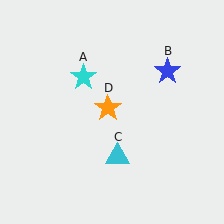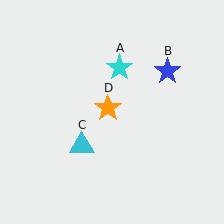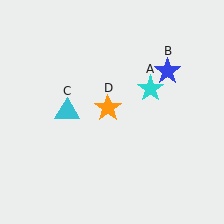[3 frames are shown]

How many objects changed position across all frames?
2 objects changed position: cyan star (object A), cyan triangle (object C).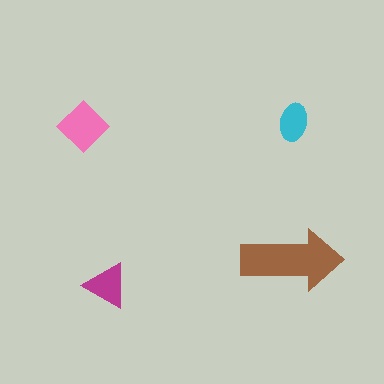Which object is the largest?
The brown arrow.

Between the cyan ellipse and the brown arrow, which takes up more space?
The brown arrow.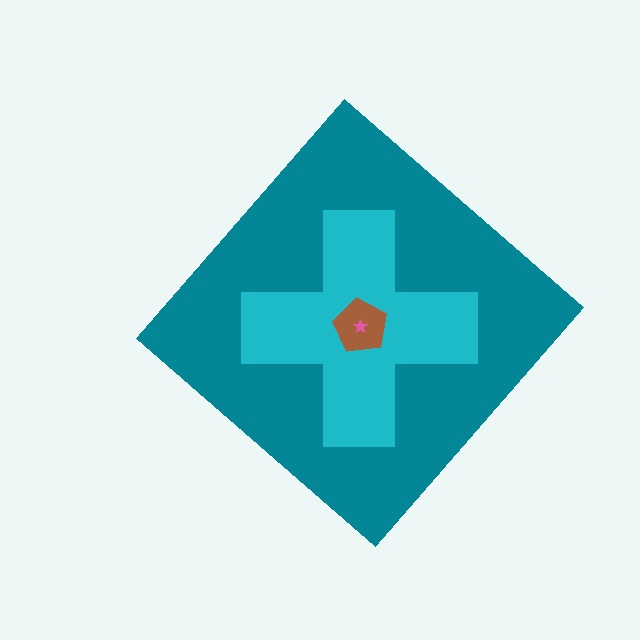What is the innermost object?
The pink star.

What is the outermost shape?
The teal diamond.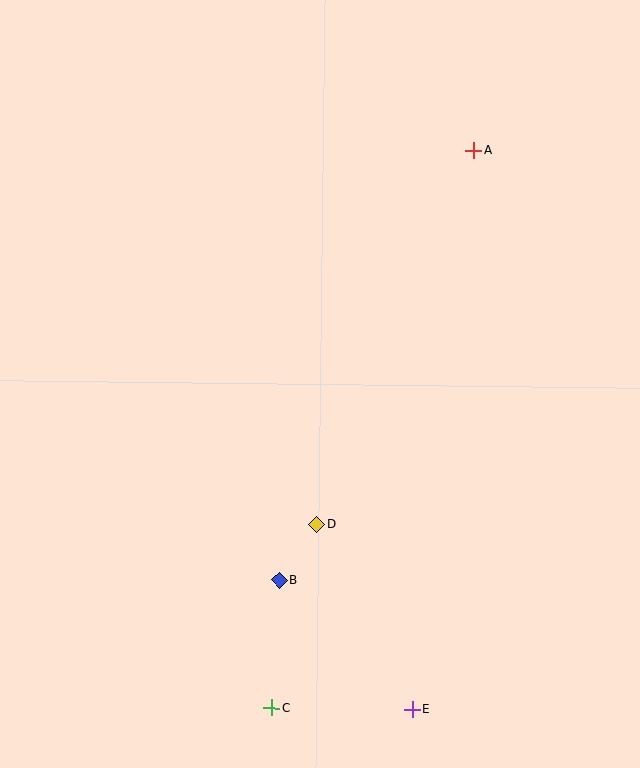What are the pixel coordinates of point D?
Point D is at (317, 524).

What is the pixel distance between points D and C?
The distance between D and C is 189 pixels.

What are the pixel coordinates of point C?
Point C is at (272, 708).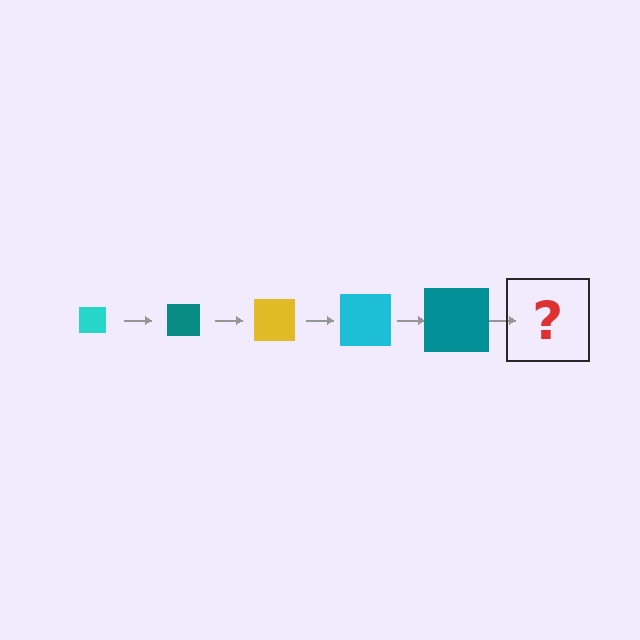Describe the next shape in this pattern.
It should be a yellow square, larger than the previous one.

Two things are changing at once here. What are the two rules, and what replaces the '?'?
The two rules are that the square grows larger each step and the color cycles through cyan, teal, and yellow. The '?' should be a yellow square, larger than the previous one.